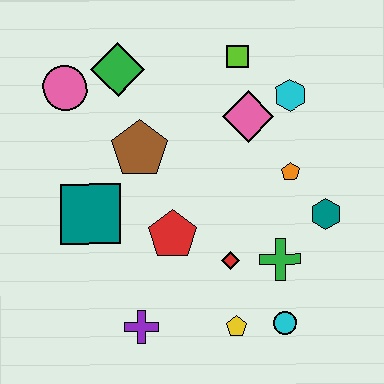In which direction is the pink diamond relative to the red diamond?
The pink diamond is above the red diamond.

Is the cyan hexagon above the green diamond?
No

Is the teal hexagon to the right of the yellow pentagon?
Yes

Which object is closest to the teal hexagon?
The orange pentagon is closest to the teal hexagon.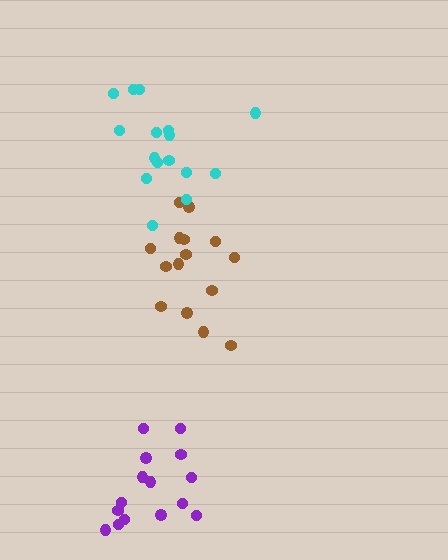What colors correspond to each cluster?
The clusters are colored: brown, cyan, purple.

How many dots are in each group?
Group 1: 15 dots, Group 2: 16 dots, Group 3: 15 dots (46 total).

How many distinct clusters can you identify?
There are 3 distinct clusters.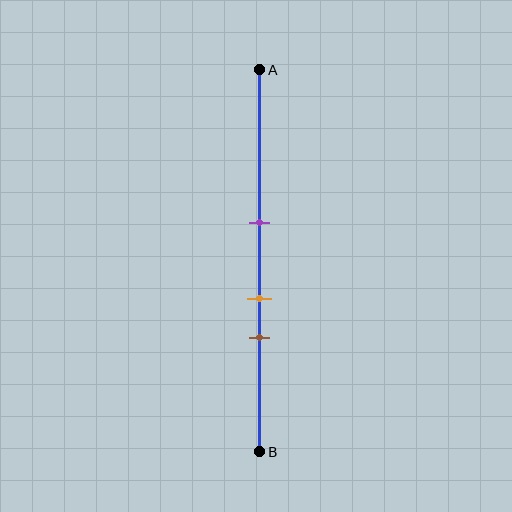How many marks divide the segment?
There are 3 marks dividing the segment.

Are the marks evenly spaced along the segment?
Yes, the marks are approximately evenly spaced.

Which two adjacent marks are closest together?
The orange and brown marks are the closest adjacent pair.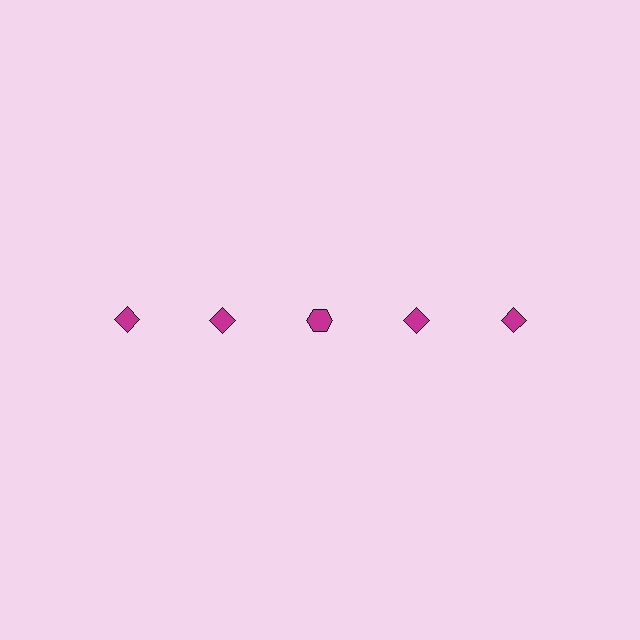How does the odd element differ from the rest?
It has a different shape: hexagon instead of diamond.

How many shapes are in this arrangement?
There are 5 shapes arranged in a grid pattern.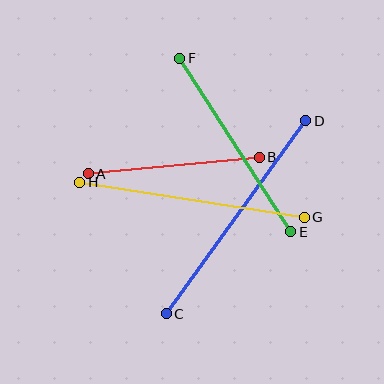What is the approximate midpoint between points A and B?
The midpoint is at approximately (174, 166) pixels.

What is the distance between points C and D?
The distance is approximately 238 pixels.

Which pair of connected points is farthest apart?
Points C and D are farthest apart.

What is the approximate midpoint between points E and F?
The midpoint is at approximately (235, 145) pixels.